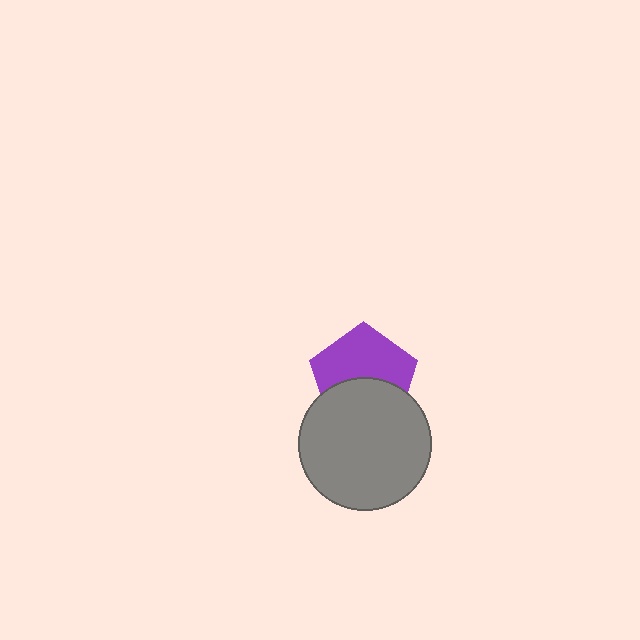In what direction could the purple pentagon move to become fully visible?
The purple pentagon could move up. That would shift it out from behind the gray circle entirely.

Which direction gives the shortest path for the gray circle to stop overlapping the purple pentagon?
Moving down gives the shortest separation.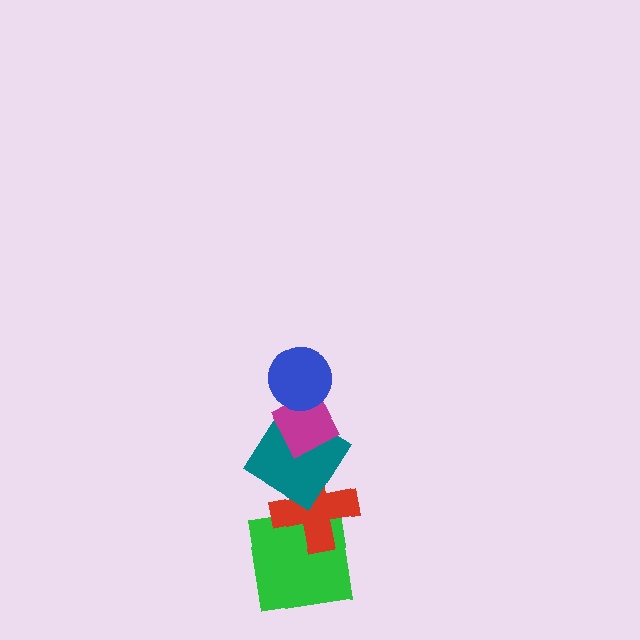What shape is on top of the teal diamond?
The magenta diamond is on top of the teal diamond.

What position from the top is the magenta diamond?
The magenta diamond is 2nd from the top.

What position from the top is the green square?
The green square is 5th from the top.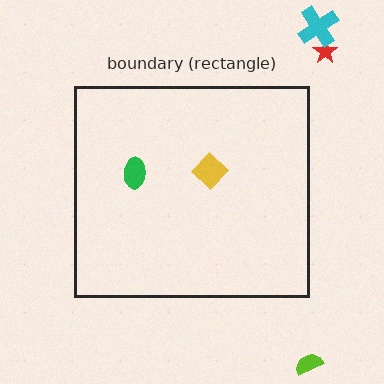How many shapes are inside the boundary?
2 inside, 3 outside.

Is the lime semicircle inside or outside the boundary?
Outside.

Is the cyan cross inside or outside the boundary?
Outside.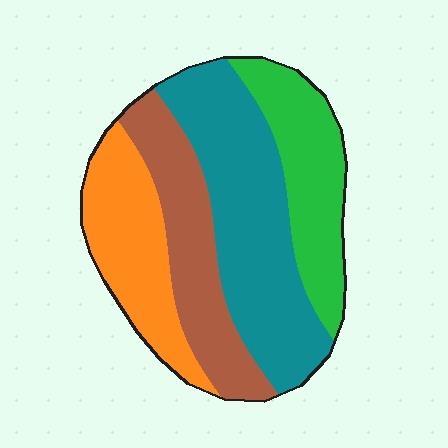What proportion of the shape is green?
Green covers around 20% of the shape.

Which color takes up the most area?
Teal, at roughly 35%.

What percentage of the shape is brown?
Brown covers around 20% of the shape.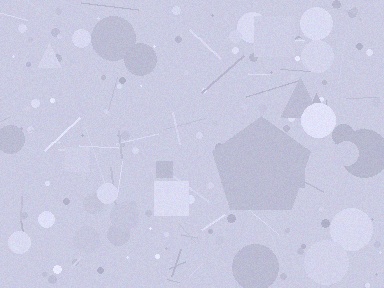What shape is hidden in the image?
A pentagon is hidden in the image.